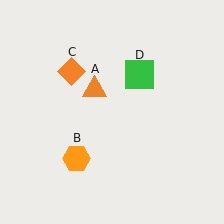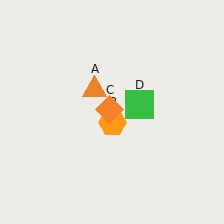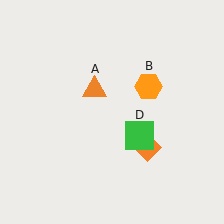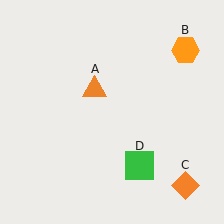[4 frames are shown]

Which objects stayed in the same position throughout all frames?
Orange triangle (object A) remained stationary.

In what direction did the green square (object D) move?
The green square (object D) moved down.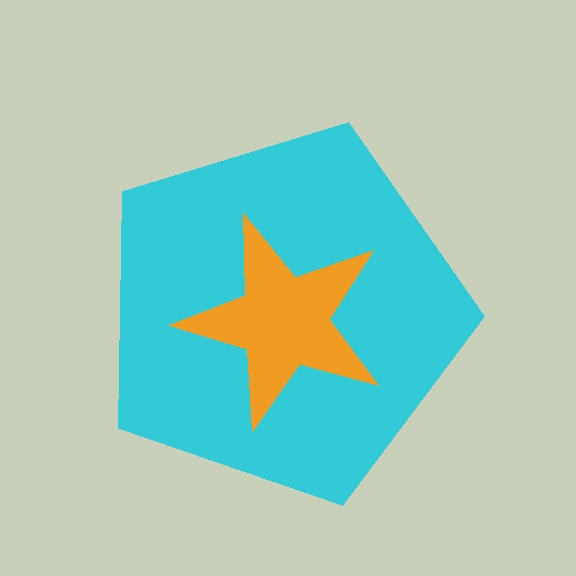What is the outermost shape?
The cyan pentagon.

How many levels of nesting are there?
2.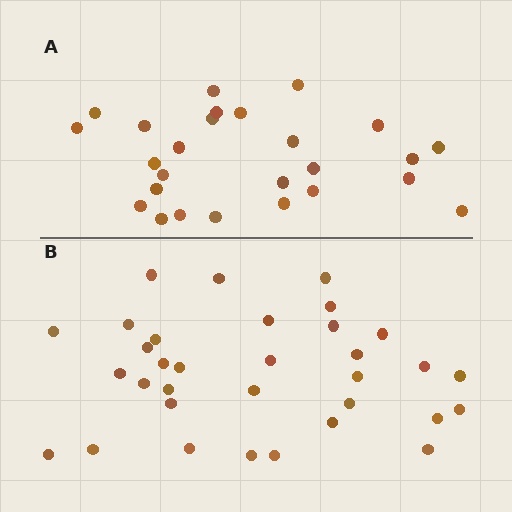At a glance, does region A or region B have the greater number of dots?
Region B (the bottom region) has more dots.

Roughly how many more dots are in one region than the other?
Region B has roughly 8 or so more dots than region A.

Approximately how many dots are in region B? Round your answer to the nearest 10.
About 30 dots. (The exact count is 33, which rounds to 30.)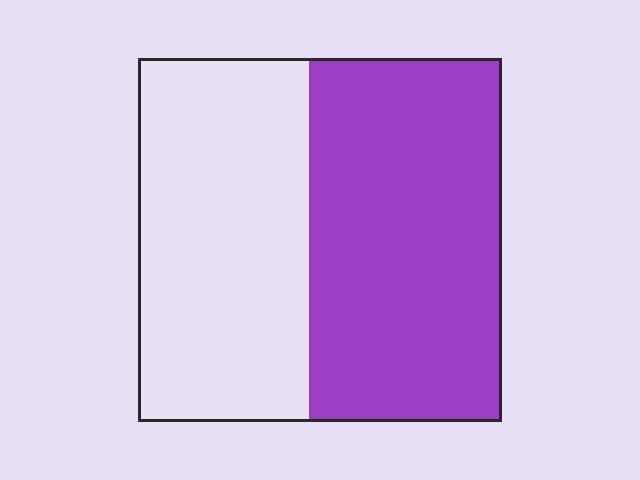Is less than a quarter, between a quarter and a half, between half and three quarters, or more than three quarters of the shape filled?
Between half and three quarters.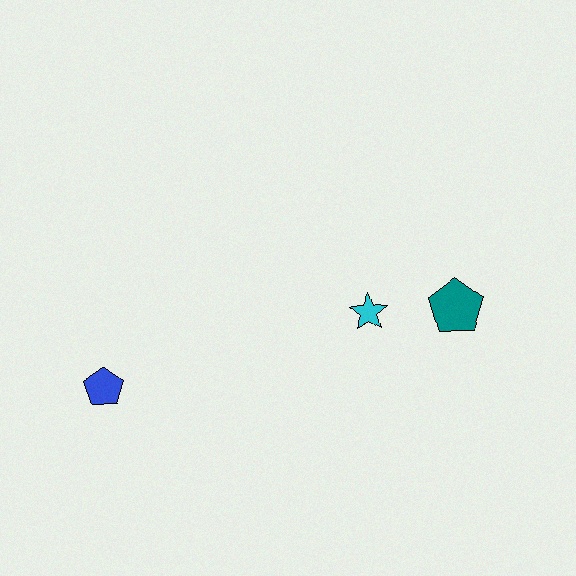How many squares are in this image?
There are no squares.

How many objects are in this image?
There are 3 objects.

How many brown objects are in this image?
There are no brown objects.